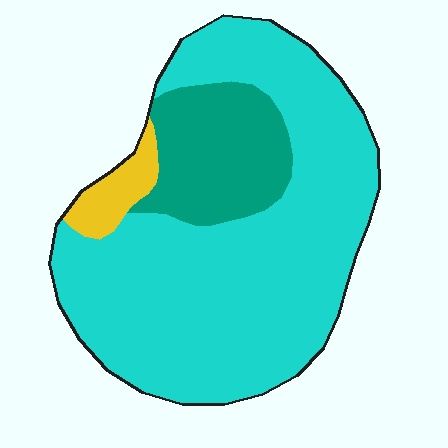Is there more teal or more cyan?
Cyan.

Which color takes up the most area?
Cyan, at roughly 75%.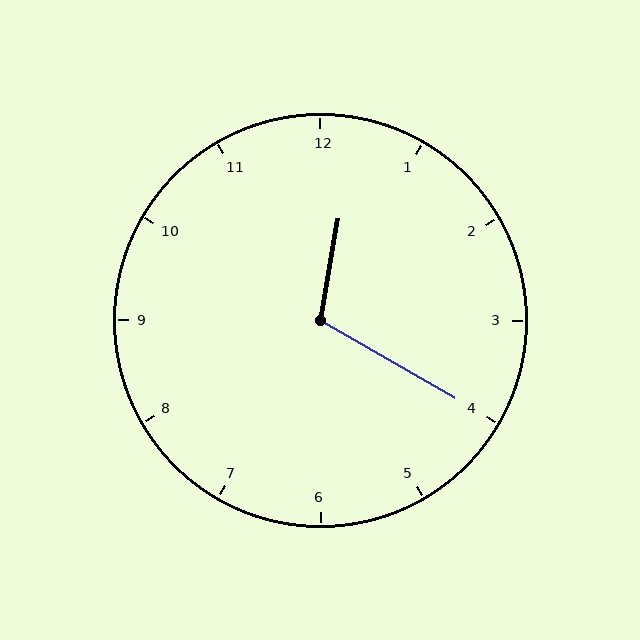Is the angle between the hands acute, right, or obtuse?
It is obtuse.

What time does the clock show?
12:20.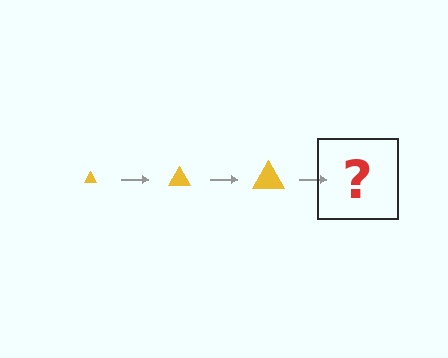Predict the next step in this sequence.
The next step is a yellow triangle, larger than the previous one.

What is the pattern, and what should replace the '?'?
The pattern is that the triangle gets progressively larger each step. The '?' should be a yellow triangle, larger than the previous one.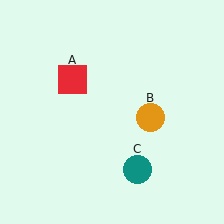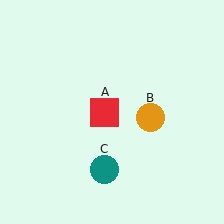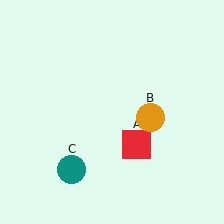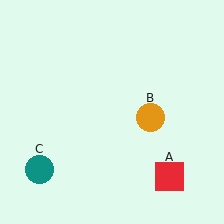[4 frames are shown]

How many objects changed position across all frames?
2 objects changed position: red square (object A), teal circle (object C).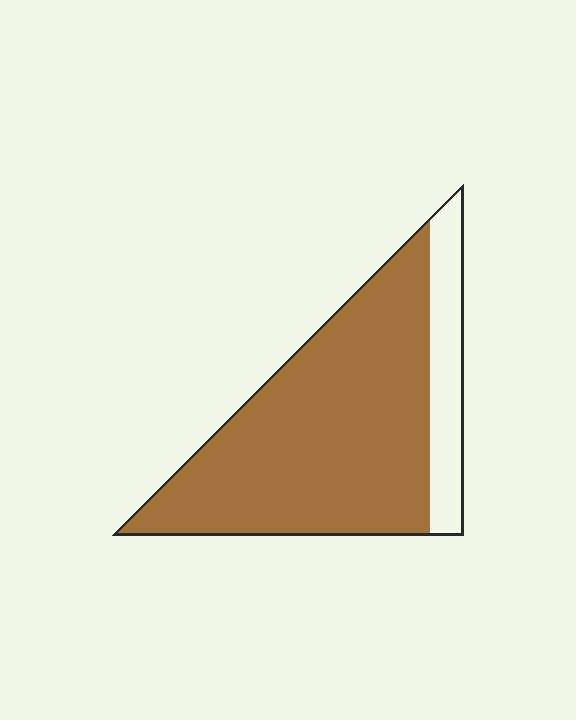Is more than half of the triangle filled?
Yes.